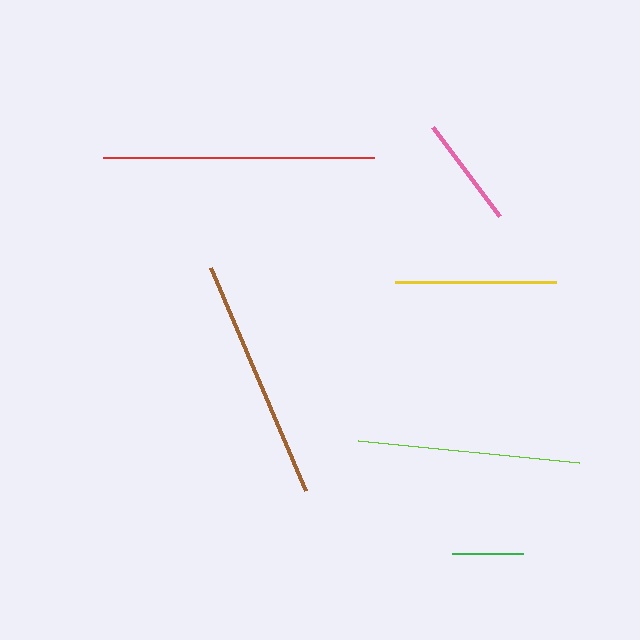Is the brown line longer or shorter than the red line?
The red line is longer than the brown line.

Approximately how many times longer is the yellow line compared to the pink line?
The yellow line is approximately 1.4 times the length of the pink line.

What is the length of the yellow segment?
The yellow segment is approximately 161 pixels long.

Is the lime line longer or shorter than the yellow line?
The lime line is longer than the yellow line.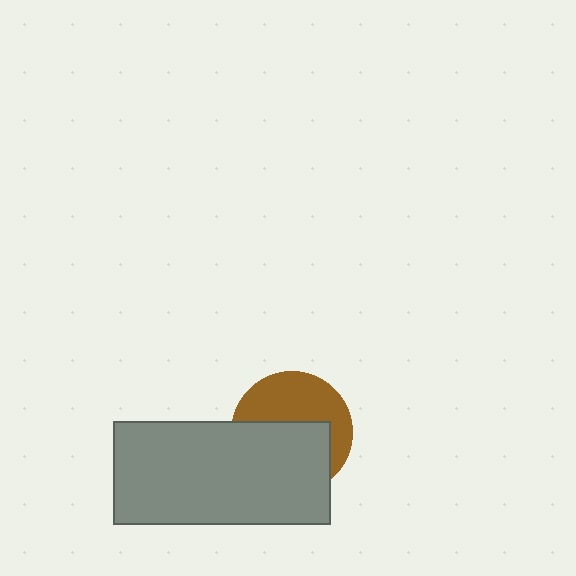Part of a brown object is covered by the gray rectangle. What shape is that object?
It is a circle.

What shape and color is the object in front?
The object in front is a gray rectangle.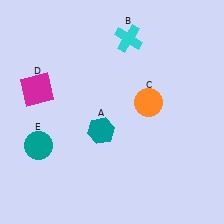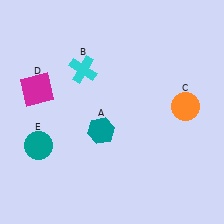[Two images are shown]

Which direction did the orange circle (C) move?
The orange circle (C) moved right.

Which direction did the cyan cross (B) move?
The cyan cross (B) moved left.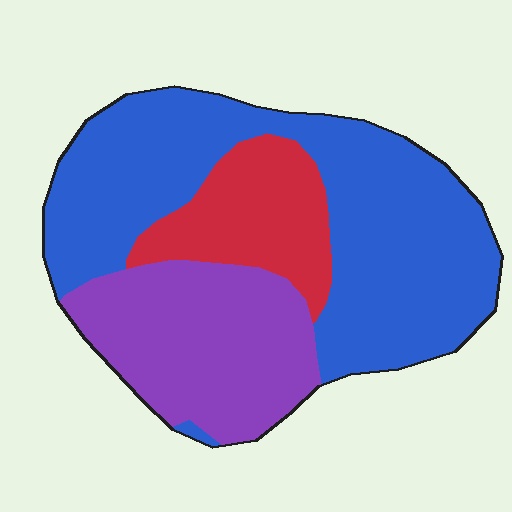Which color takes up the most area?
Blue, at roughly 55%.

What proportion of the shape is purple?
Purple covers 28% of the shape.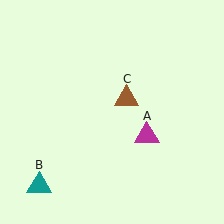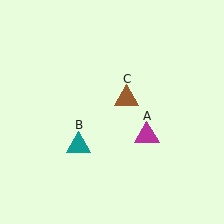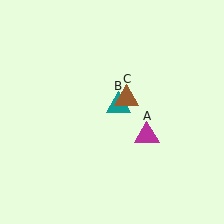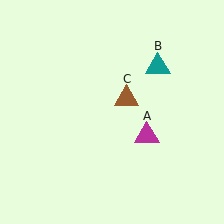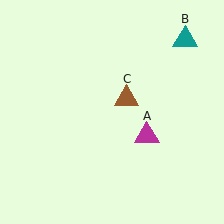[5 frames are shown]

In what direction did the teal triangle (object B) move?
The teal triangle (object B) moved up and to the right.